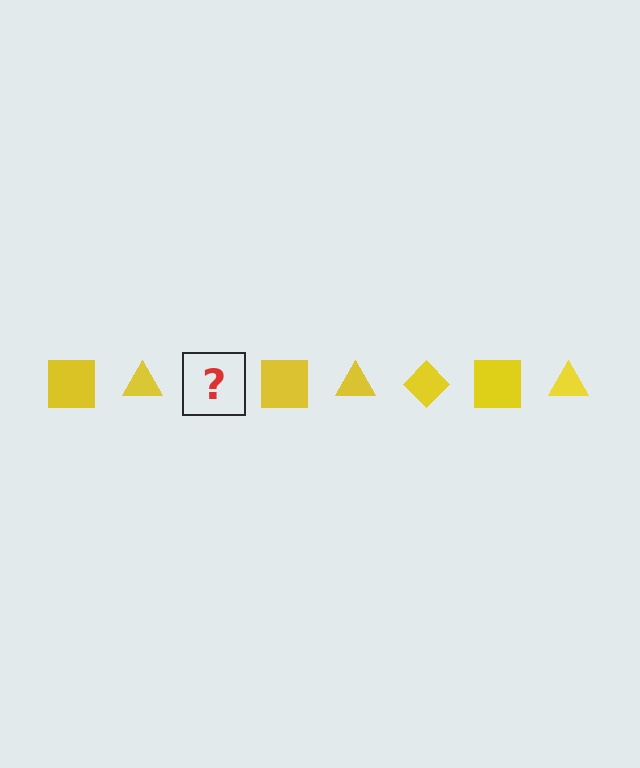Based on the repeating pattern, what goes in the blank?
The blank should be a yellow diamond.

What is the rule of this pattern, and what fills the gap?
The rule is that the pattern cycles through square, triangle, diamond shapes in yellow. The gap should be filled with a yellow diamond.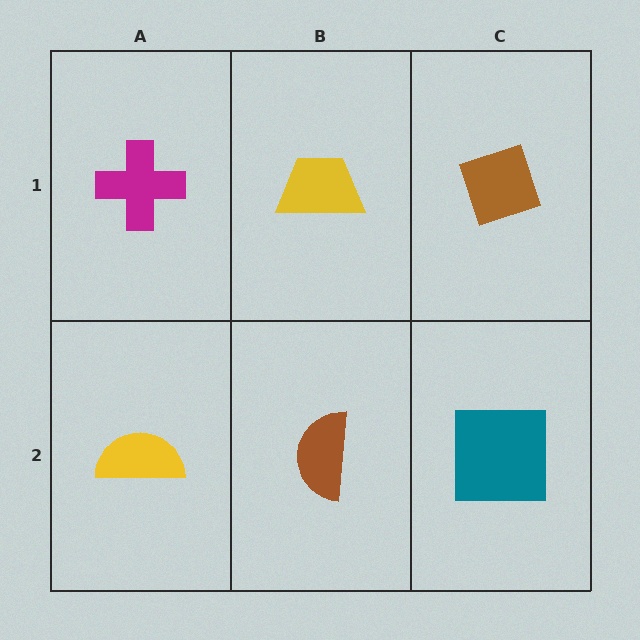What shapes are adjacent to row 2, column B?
A yellow trapezoid (row 1, column B), a yellow semicircle (row 2, column A), a teal square (row 2, column C).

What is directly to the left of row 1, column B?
A magenta cross.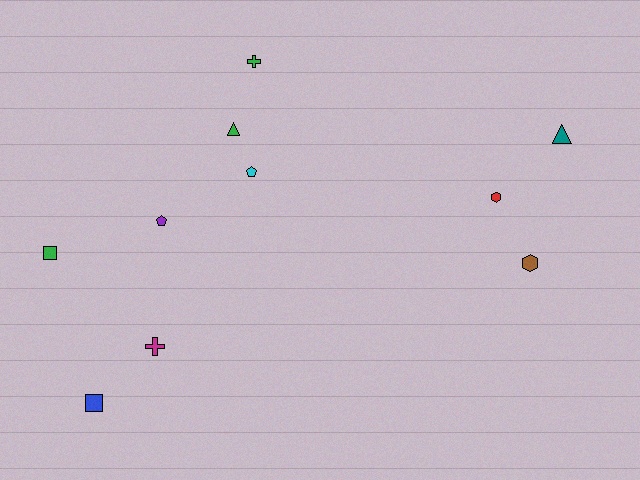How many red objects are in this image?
There is 1 red object.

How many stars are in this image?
There are no stars.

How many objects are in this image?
There are 10 objects.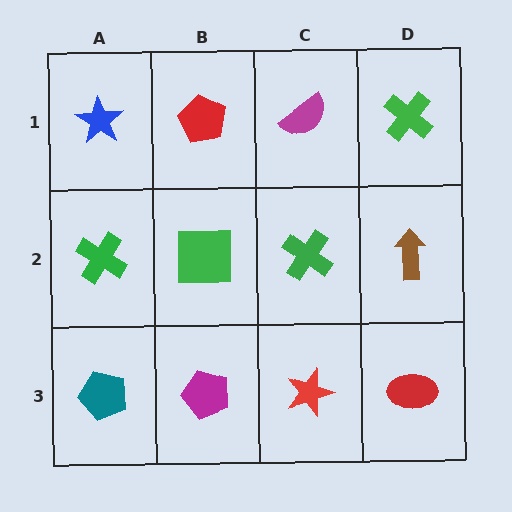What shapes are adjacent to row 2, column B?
A red pentagon (row 1, column B), a magenta pentagon (row 3, column B), a green cross (row 2, column A), a green cross (row 2, column C).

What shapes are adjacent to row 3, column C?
A green cross (row 2, column C), a magenta pentagon (row 3, column B), a red ellipse (row 3, column D).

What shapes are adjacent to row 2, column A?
A blue star (row 1, column A), a teal pentagon (row 3, column A), a green square (row 2, column B).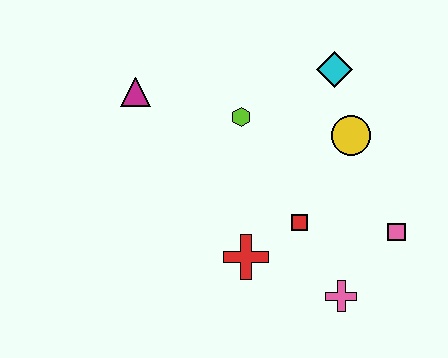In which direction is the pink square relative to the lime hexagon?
The pink square is to the right of the lime hexagon.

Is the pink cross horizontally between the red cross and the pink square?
Yes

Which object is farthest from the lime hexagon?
The pink cross is farthest from the lime hexagon.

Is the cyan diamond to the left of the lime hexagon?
No